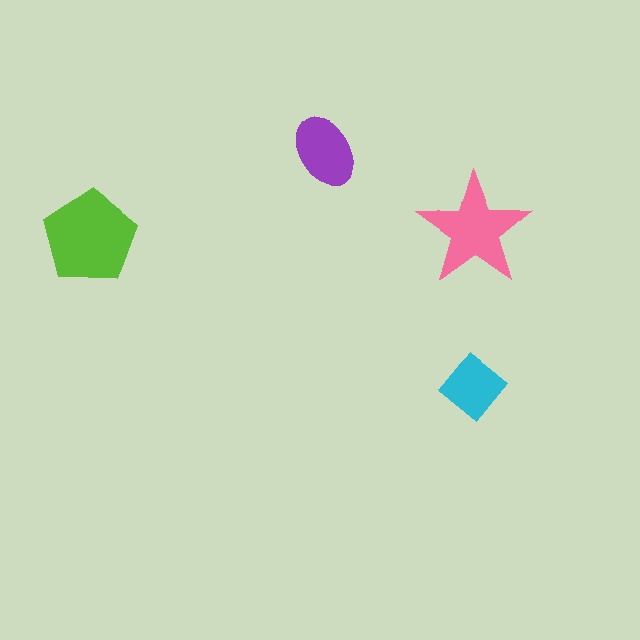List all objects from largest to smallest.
The lime pentagon, the pink star, the purple ellipse, the cyan diamond.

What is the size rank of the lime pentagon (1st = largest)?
1st.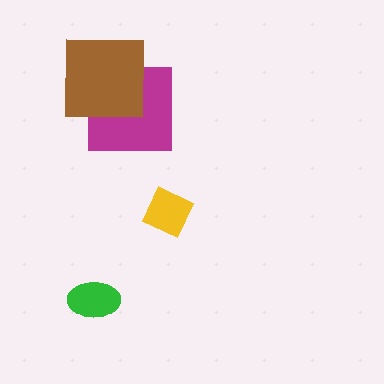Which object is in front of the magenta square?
The brown square is in front of the magenta square.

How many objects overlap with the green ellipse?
0 objects overlap with the green ellipse.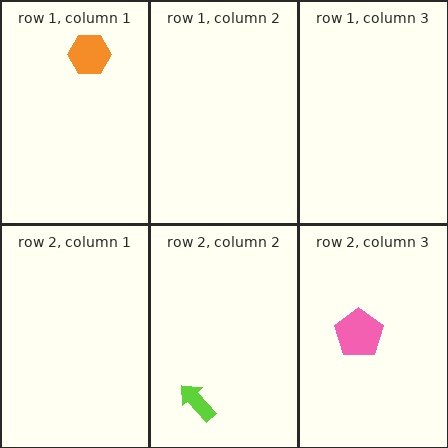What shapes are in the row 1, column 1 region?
The orange hexagon.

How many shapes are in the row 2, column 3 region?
1.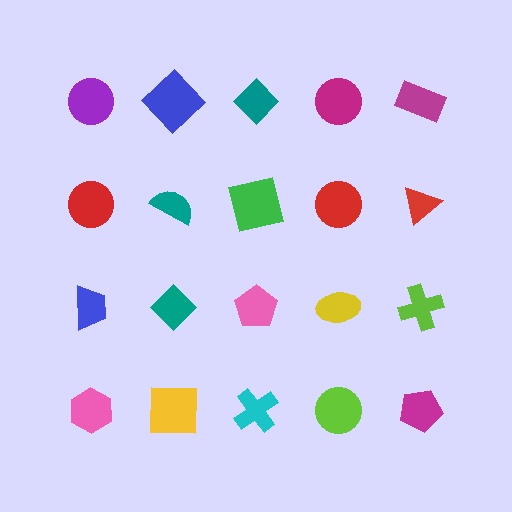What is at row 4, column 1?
A pink hexagon.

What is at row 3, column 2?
A teal diamond.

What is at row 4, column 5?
A magenta pentagon.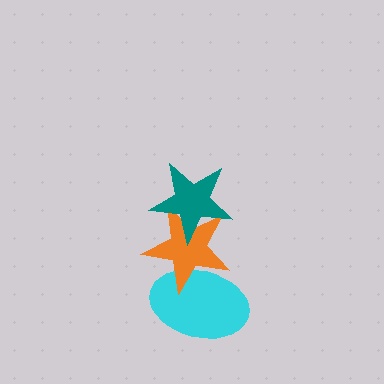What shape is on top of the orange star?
The teal star is on top of the orange star.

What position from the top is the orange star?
The orange star is 2nd from the top.